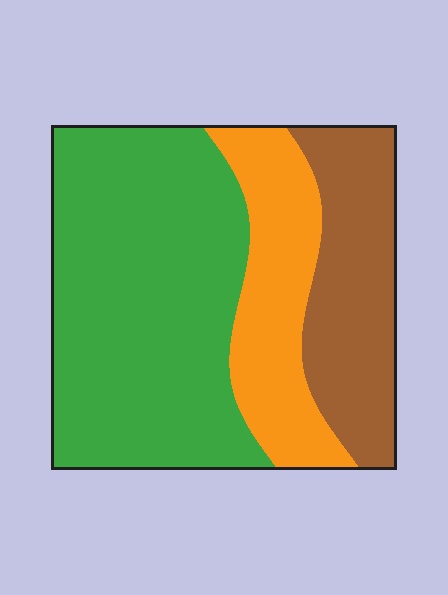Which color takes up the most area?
Green, at roughly 55%.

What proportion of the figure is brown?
Brown covers roughly 25% of the figure.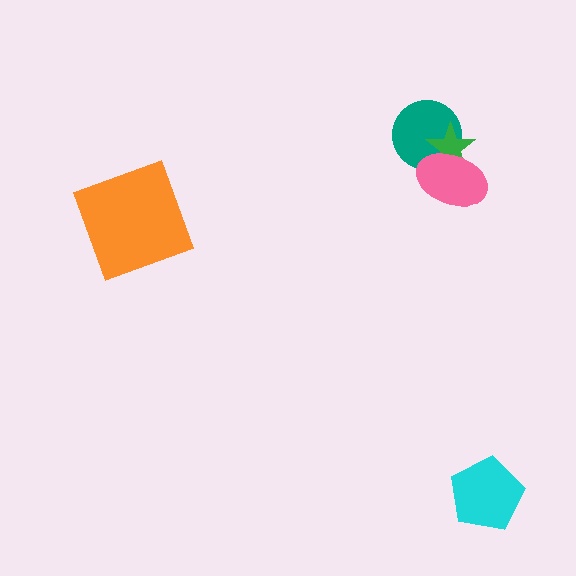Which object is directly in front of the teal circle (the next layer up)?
The green star is directly in front of the teal circle.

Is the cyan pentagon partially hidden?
No, no other shape covers it.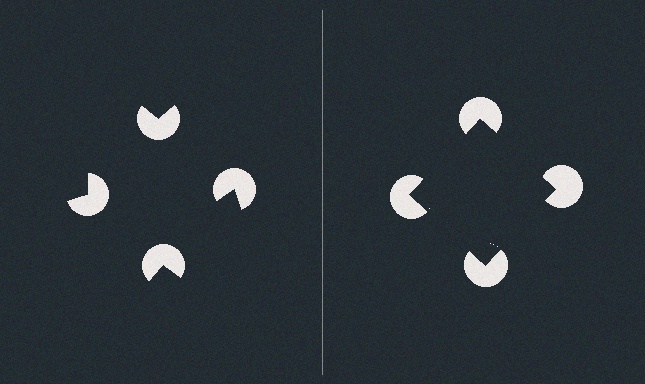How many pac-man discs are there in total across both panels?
8 — 4 on each side.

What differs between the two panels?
The pac-man discs are positioned identically on both sides; only the wedge orientations differ. On the right they align to a square; on the left they are misaligned.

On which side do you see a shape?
An illusory square appears on the right side. On the left side the wedge cuts are rotated, so no coherent shape forms.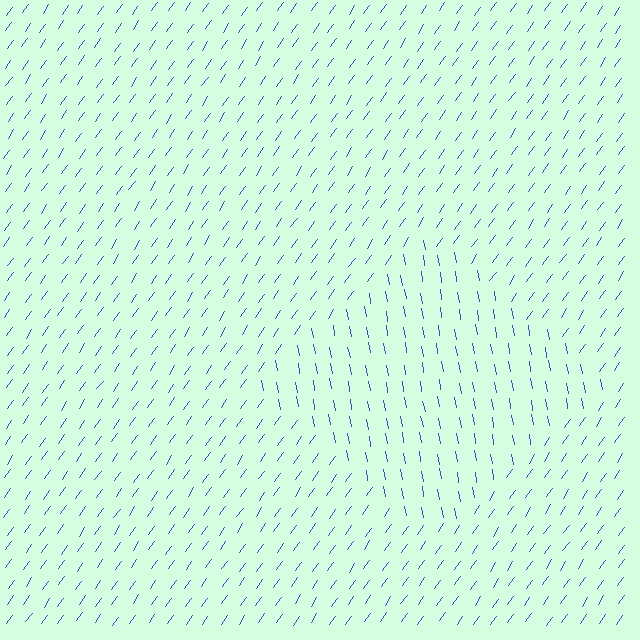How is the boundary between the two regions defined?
The boundary is defined purely by a change in line orientation (approximately 45 degrees difference). All lines are the same color and thickness.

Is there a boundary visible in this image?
Yes, there is a texture boundary formed by a change in line orientation.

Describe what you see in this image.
The image is filled with small blue line segments. A diamond region in the image has lines oriented differently from the surrounding lines, creating a visible texture boundary.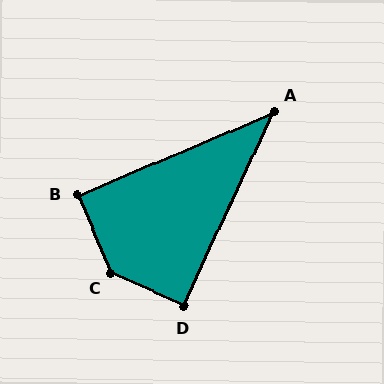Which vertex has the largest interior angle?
C, at approximately 138 degrees.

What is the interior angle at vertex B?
Approximately 90 degrees (approximately right).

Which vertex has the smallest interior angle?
A, at approximately 42 degrees.